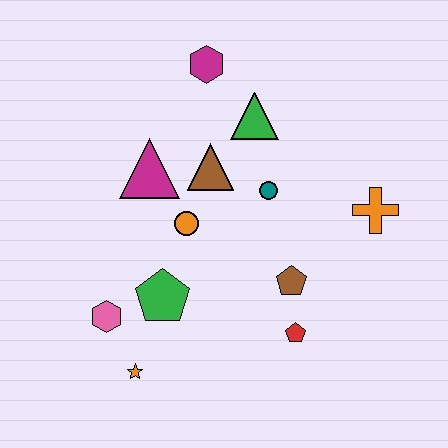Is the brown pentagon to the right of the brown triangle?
Yes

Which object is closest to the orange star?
The pink hexagon is closest to the orange star.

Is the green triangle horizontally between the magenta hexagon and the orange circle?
No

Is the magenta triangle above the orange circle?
Yes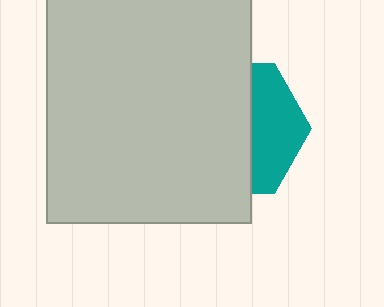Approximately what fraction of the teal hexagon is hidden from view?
Roughly 63% of the teal hexagon is hidden behind the light gray rectangle.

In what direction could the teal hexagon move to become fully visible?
The teal hexagon could move right. That would shift it out from behind the light gray rectangle entirely.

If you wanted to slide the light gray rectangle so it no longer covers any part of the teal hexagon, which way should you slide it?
Slide it left — that is the most direct way to separate the two shapes.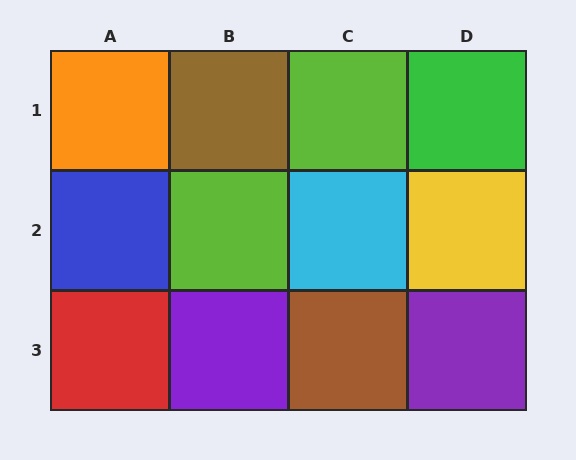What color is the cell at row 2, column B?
Lime.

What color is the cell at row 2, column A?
Blue.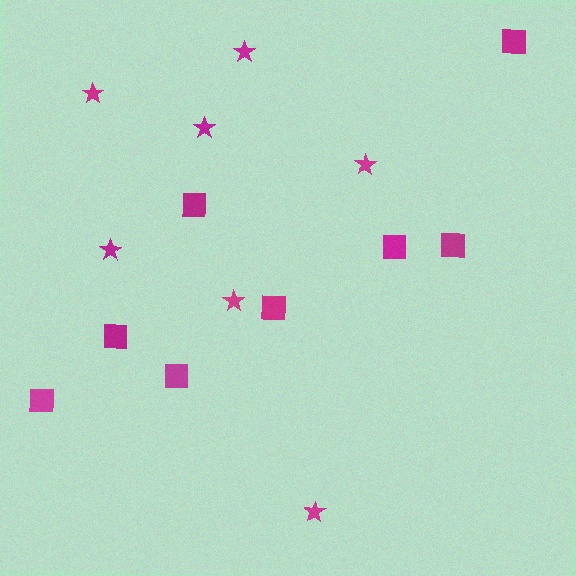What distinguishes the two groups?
There are 2 groups: one group of stars (7) and one group of squares (8).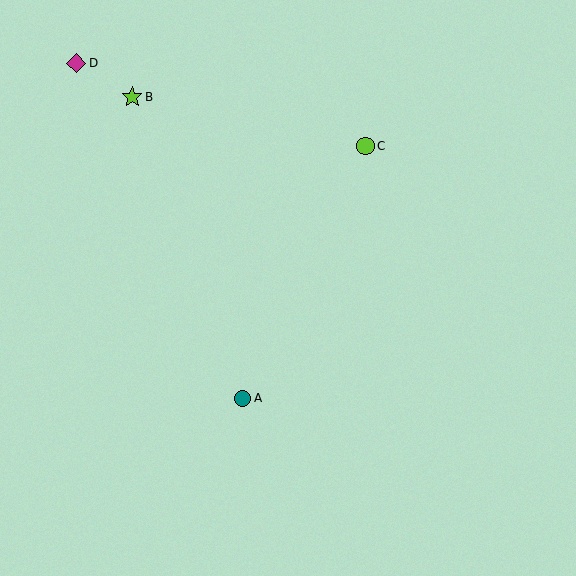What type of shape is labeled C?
Shape C is a lime circle.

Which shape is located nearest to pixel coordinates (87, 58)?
The magenta diamond (labeled D) at (76, 63) is nearest to that location.